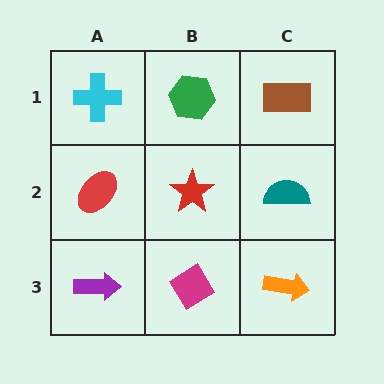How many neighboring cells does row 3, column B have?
3.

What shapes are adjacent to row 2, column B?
A green hexagon (row 1, column B), a magenta diamond (row 3, column B), a red ellipse (row 2, column A), a teal semicircle (row 2, column C).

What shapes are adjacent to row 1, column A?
A red ellipse (row 2, column A), a green hexagon (row 1, column B).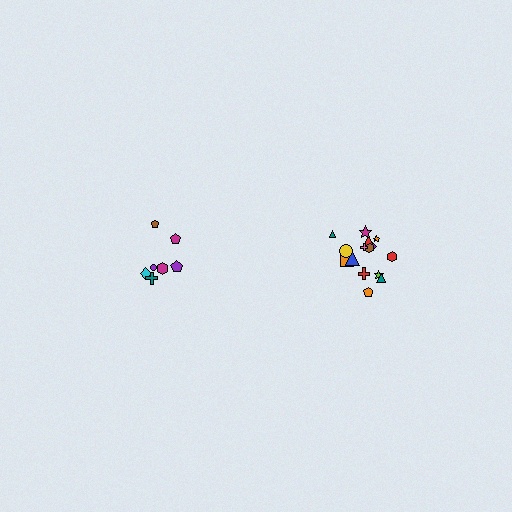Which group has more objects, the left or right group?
The right group.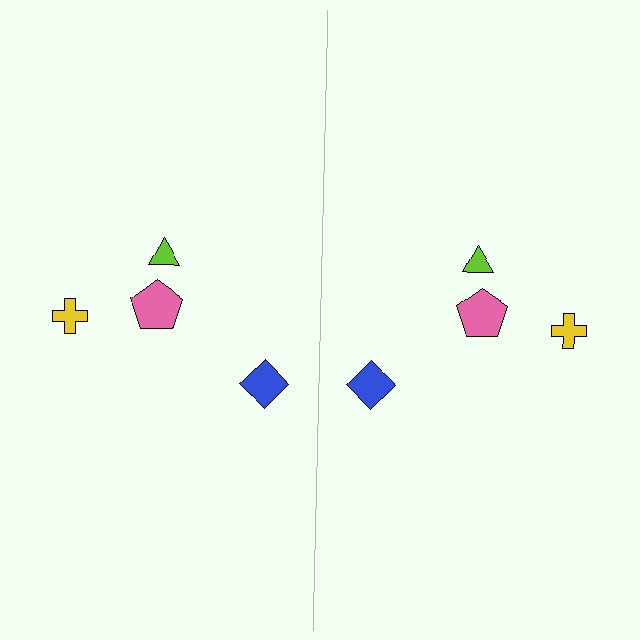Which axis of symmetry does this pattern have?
The pattern has a vertical axis of symmetry running through the center of the image.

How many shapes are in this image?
There are 8 shapes in this image.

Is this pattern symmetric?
Yes, this pattern has bilateral (reflection) symmetry.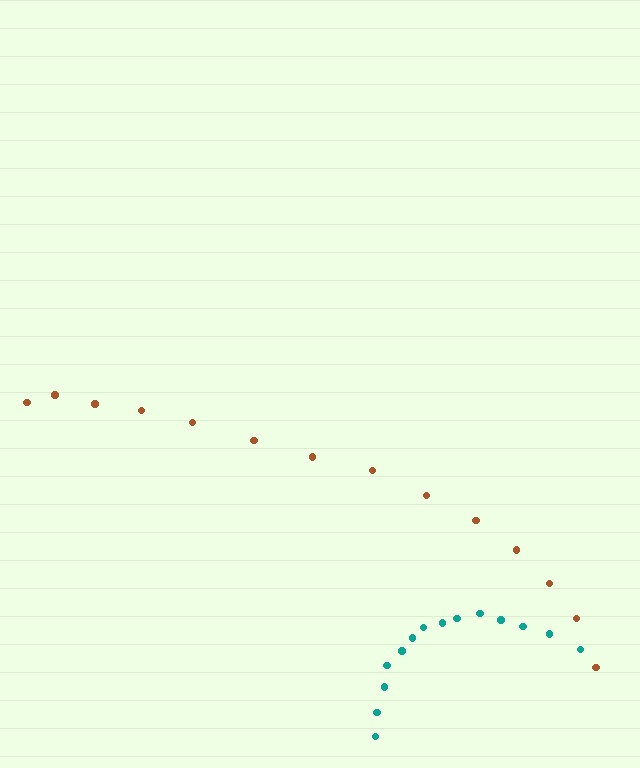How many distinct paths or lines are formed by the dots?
There are 2 distinct paths.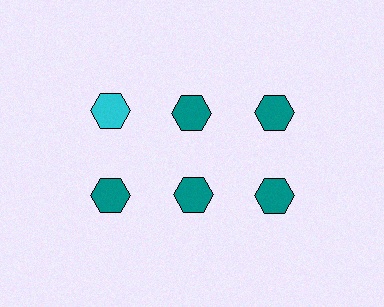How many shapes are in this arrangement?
There are 6 shapes arranged in a grid pattern.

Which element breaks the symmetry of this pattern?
The cyan hexagon in the top row, leftmost column breaks the symmetry. All other shapes are teal hexagons.